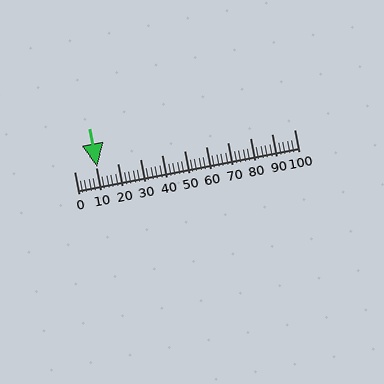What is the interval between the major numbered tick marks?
The major tick marks are spaced 10 units apart.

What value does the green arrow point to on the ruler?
The green arrow points to approximately 10.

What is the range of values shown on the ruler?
The ruler shows values from 0 to 100.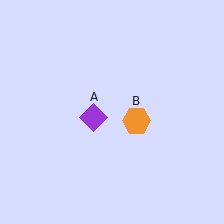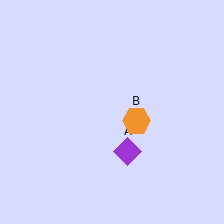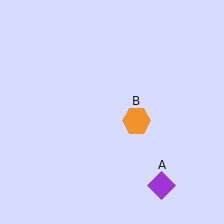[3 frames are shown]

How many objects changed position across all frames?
1 object changed position: purple diamond (object A).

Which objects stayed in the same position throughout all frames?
Orange hexagon (object B) remained stationary.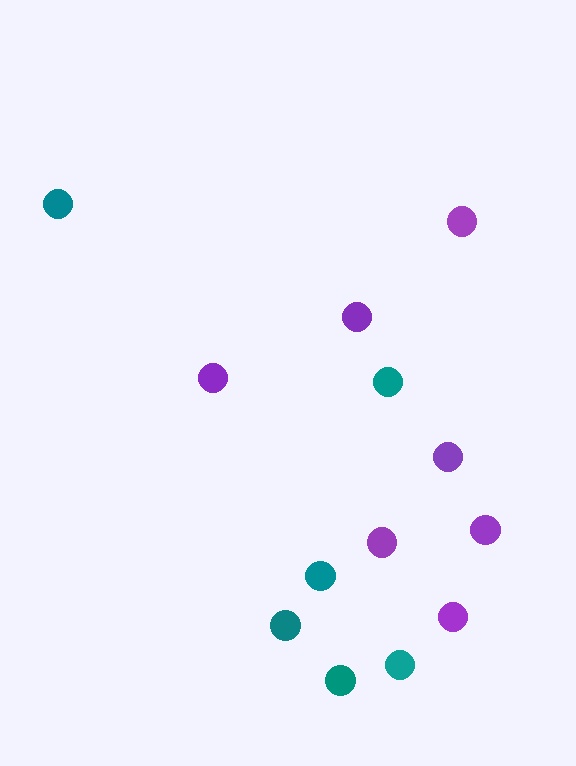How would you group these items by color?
There are 2 groups: one group of teal circles (6) and one group of purple circles (7).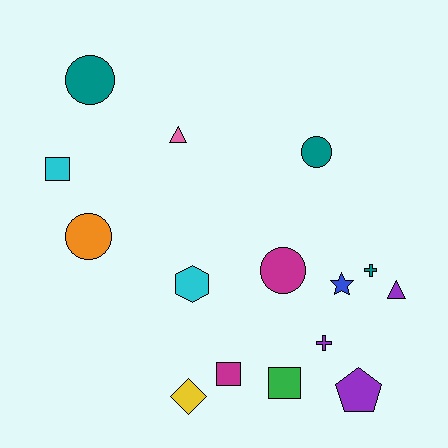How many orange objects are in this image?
There is 1 orange object.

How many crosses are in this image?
There are 2 crosses.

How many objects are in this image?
There are 15 objects.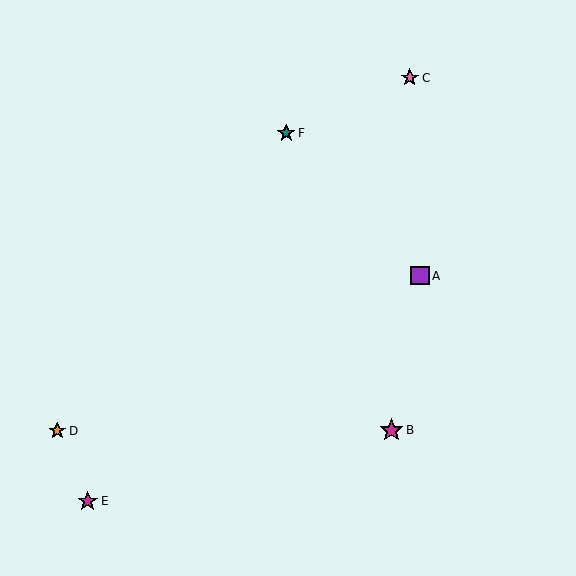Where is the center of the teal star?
The center of the teal star is at (286, 133).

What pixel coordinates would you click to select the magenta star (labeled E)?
Click at (88, 501) to select the magenta star E.